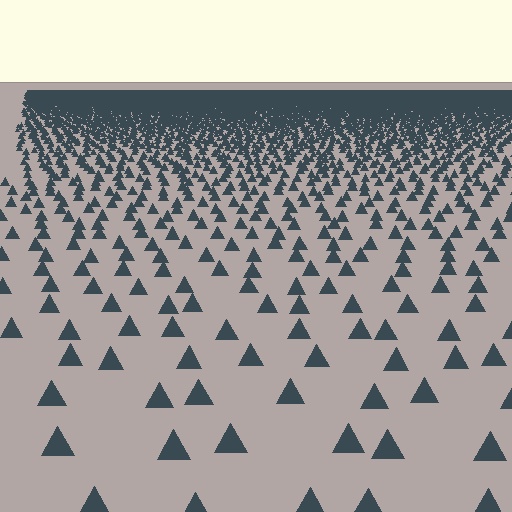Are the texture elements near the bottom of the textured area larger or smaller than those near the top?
Larger. Near the bottom, elements are closer to the viewer and appear at a bigger on-screen size.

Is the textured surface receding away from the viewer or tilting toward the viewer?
The surface is receding away from the viewer. Texture elements get smaller and denser toward the top.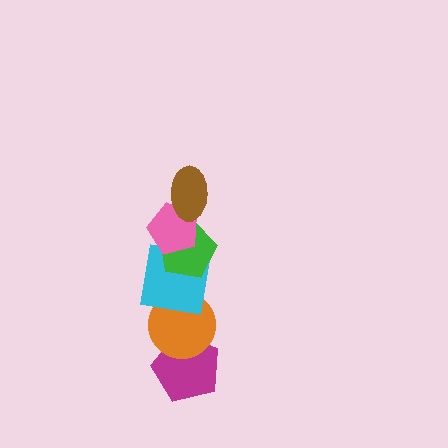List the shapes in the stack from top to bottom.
From top to bottom: the brown ellipse, the pink pentagon, the green pentagon, the cyan square, the orange circle, the magenta pentagon.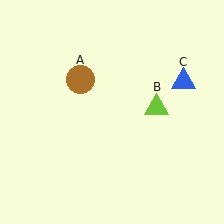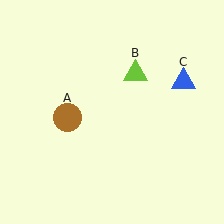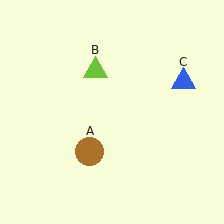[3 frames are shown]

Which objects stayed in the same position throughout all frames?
Blue triangle (object C) remained stationary.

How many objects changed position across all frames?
2 objects changed position: brown circle (object A), lime triangle (object B).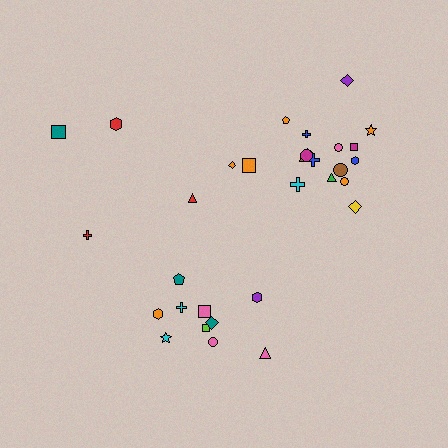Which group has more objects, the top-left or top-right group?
The top-right group.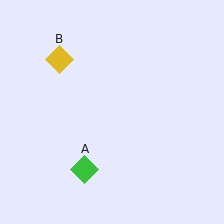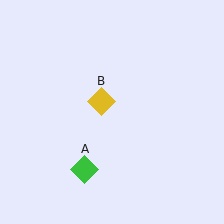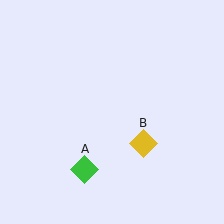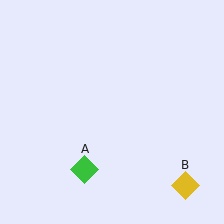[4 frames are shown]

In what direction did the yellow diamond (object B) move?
The yellow diamond (object B) moved down and to the right.